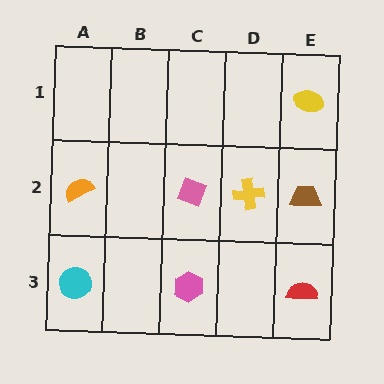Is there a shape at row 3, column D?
No, that cell is empty.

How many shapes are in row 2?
4 shapes.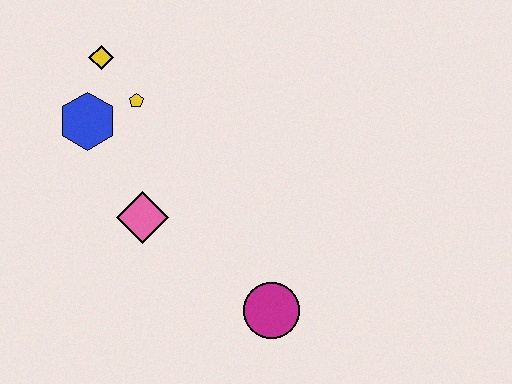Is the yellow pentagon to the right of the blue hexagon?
Yes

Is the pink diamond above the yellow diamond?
No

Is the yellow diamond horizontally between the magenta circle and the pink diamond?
No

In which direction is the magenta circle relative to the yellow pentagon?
The magenta circle is below the yellow pentagon.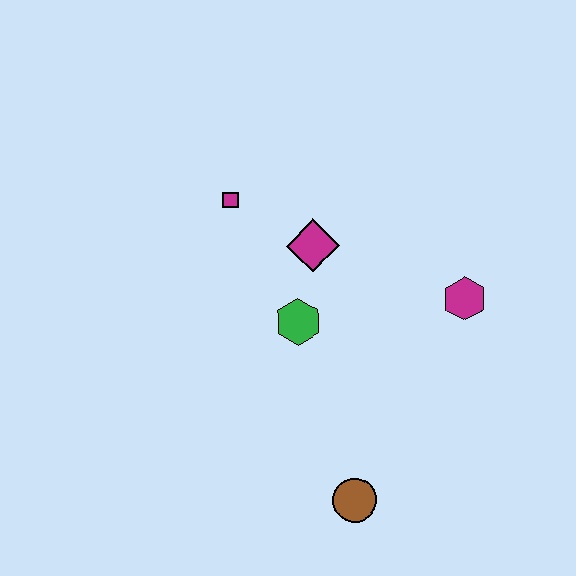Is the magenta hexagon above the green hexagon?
Yes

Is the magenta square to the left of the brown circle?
Yes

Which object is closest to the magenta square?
The magenta diamond is closest to the magenta square.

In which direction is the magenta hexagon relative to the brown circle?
The magenta hexagon is above the brown circle.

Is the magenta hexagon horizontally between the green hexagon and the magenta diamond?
No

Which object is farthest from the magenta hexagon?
The magenta square is farthest from the magenta hexagon.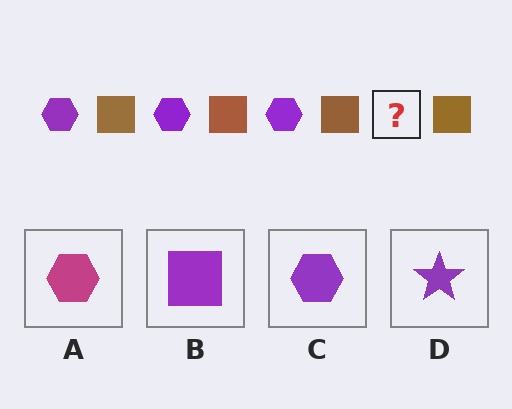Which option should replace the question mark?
Option C.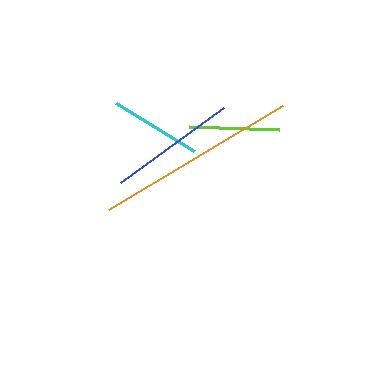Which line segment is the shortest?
The lime line is the shortest at approximately 90 pixels.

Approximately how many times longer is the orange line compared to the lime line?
The orange line is approximately 2.3 times the length of the lime line.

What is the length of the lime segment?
The lime segment is approximately 90 pixels long.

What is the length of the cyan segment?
The cyan segment is approximately 92 pixels long.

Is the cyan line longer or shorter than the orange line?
The orange line is longer than the cyan line.